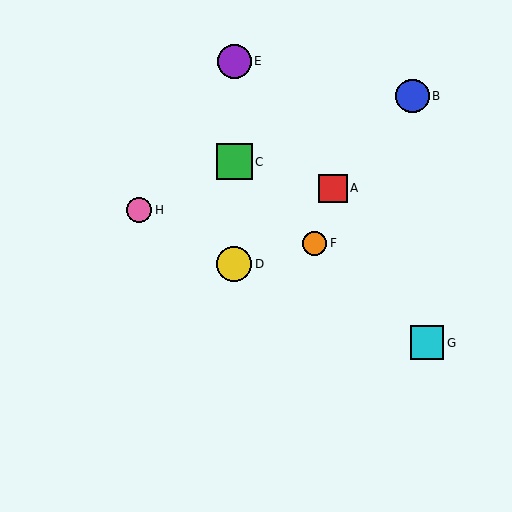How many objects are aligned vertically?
3 objects (C, D, E) are aligned vertically.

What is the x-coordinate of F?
Object F is at x≈315.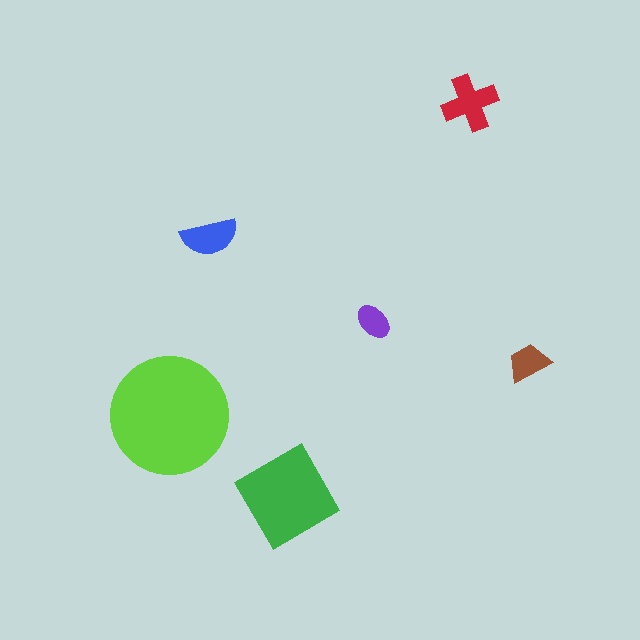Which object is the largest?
The lime circle.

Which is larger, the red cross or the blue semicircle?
The red cross.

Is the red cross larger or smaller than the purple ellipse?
Larger.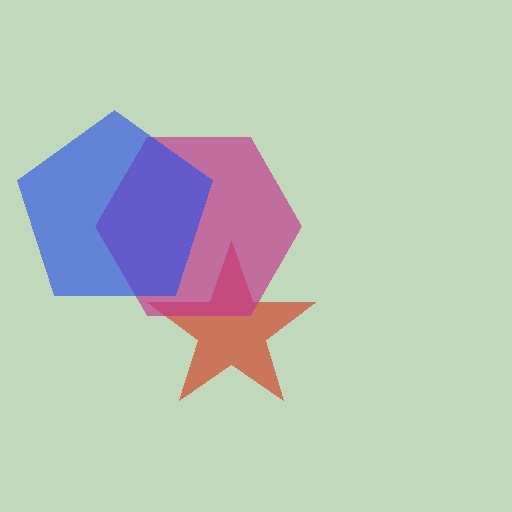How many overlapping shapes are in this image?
There are 3 overlapping shapes in the image.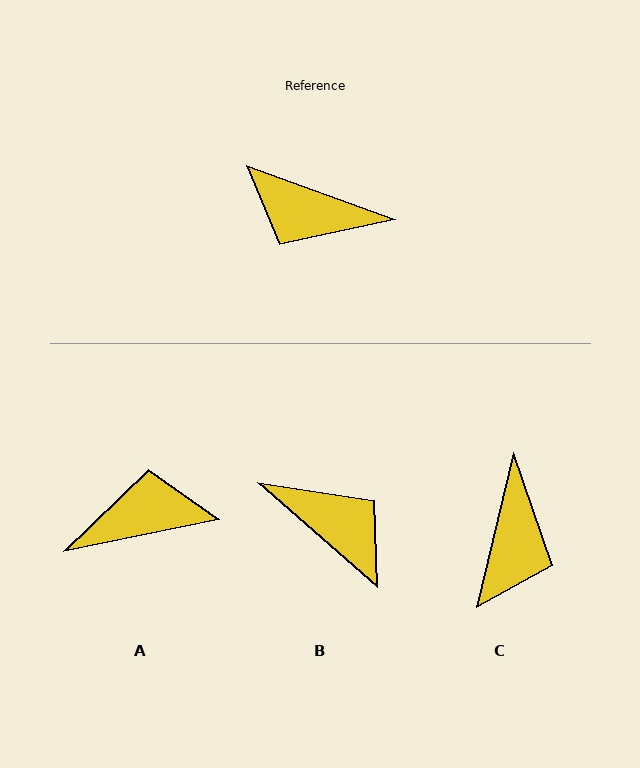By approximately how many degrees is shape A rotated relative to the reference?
Approximately 148 degrees clockwise.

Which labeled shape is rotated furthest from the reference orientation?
B, about 159 degrees away.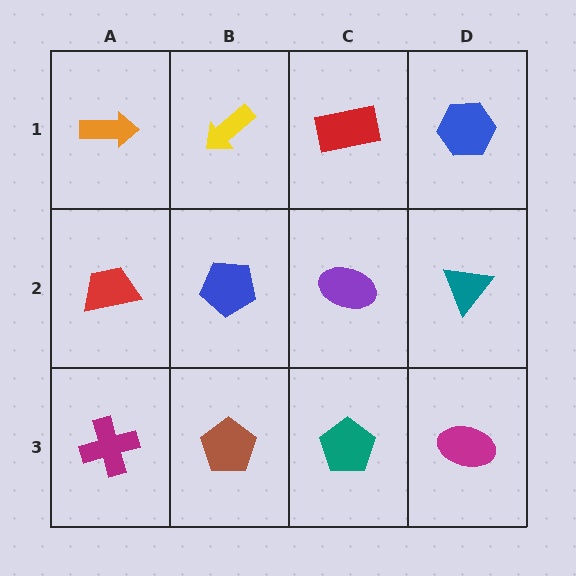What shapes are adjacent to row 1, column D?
A teal triangle (row 2, column D), a red rectangle (row 1, column C).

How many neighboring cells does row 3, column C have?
3.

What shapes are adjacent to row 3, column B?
A blue pentagon (row 2, column B), a magenta cross (row 3, column A), a teal pentagon (row 3, column C).